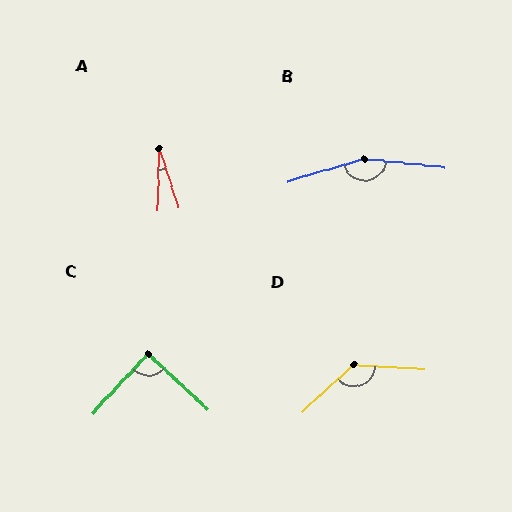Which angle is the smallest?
A, at approximately 20 degrees.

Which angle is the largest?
B, at approximately 158 degrees.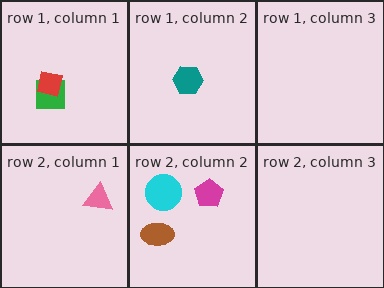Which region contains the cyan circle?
The row 2, column 2 region.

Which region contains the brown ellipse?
The row 2, column 2 region.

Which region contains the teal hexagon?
The row 1, column 2 region.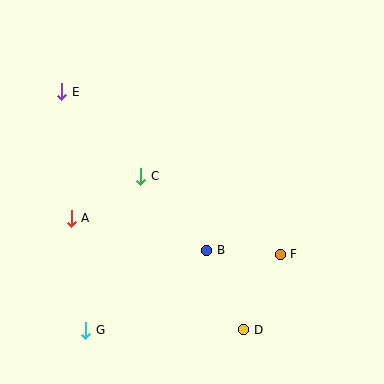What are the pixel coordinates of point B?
Point B is at (207, 250).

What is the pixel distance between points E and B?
The distance between E and B is 215 pixels.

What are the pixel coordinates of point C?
Point C is at (141, 176).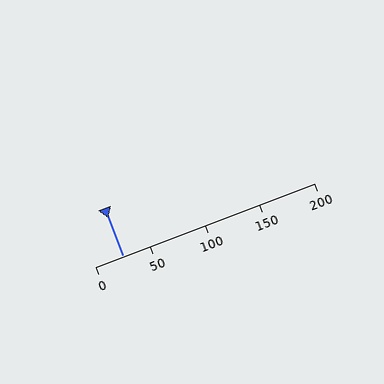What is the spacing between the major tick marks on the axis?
The major ticks are spaced 50 apart.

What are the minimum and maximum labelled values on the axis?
The axis runs from 0 to 200.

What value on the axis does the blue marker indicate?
The marker indicates approximately 25.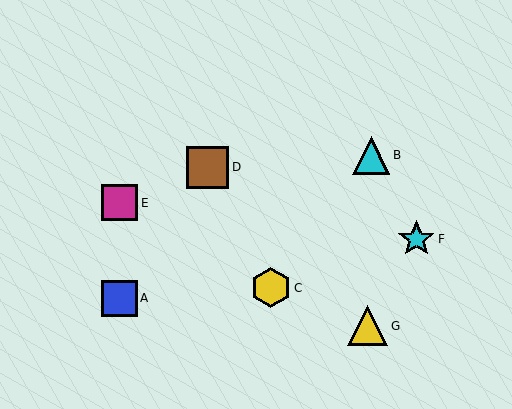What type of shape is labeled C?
Shape C is a yellow hexagon.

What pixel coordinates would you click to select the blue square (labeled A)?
Click at (120, 298) to select the blue square A.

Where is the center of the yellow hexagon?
The center of the yellow hexagon is at (271, 288).